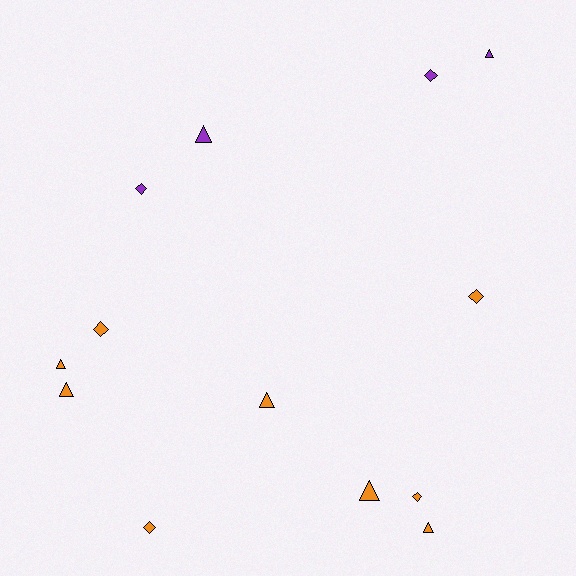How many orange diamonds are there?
There are 4 orange diamonds.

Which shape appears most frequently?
Triangle, with 7 objects.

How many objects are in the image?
There are 13 objects.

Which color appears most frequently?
Orange, with 9 objects.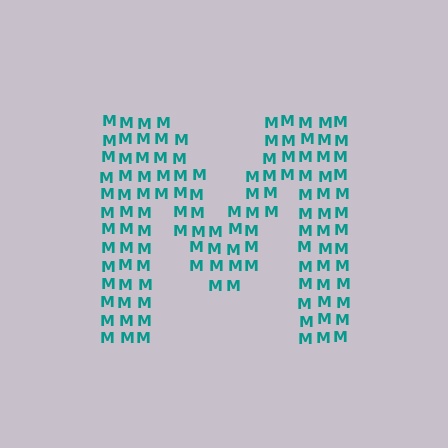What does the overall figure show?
The overall figure shows the letter M.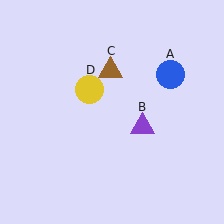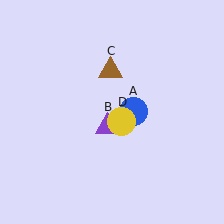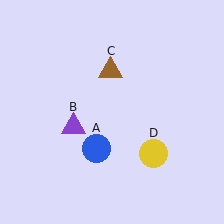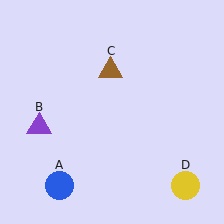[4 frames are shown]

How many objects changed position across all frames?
3 objects changed position: blue circle (object A), purple triangle (object B), yellow circle (object D).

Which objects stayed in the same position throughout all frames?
Brown triangle (object C) remained stationary.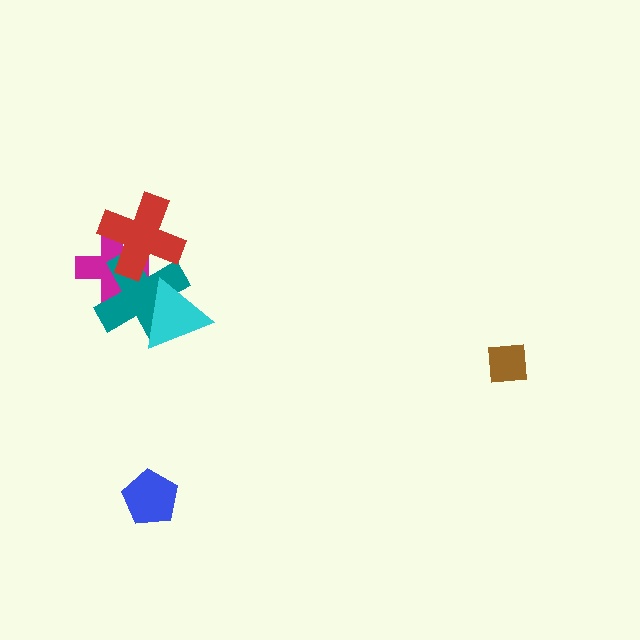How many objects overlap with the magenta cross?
2 objects overlap with the magenta cross.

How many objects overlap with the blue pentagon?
0 objects overlap with the blue pentagon.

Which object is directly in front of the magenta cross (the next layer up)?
The teal cross is directly in front of the magenta cross.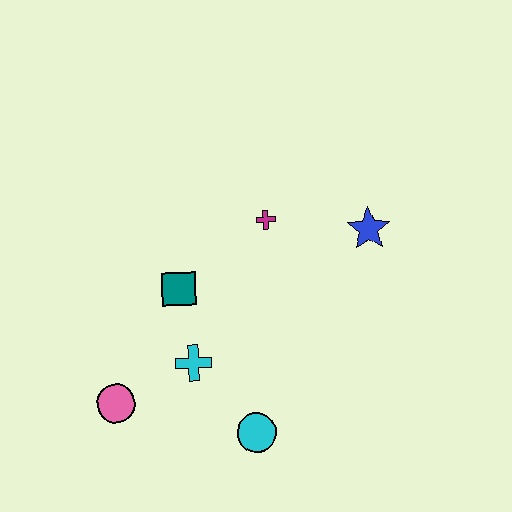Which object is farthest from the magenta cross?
The pink circle is farthest from the magenta cross.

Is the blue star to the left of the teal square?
No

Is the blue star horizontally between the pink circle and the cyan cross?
No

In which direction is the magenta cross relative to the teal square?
The magenta cross is to the right of the teal square.